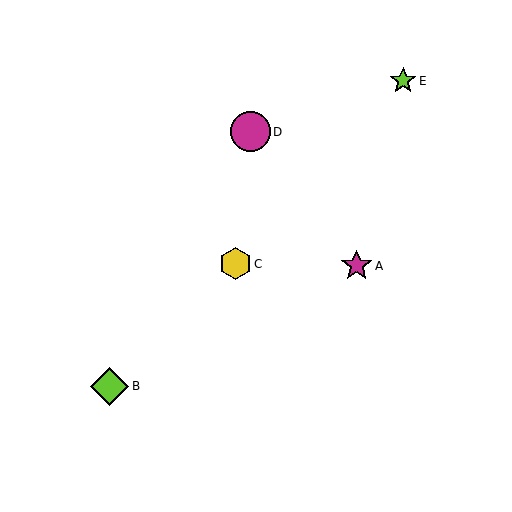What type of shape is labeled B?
Shape B is a lime diamond.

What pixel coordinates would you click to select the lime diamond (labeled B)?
Click at (110, 386) to select the lime diamond B.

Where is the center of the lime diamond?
The center of the lime diamond is at (110, 386).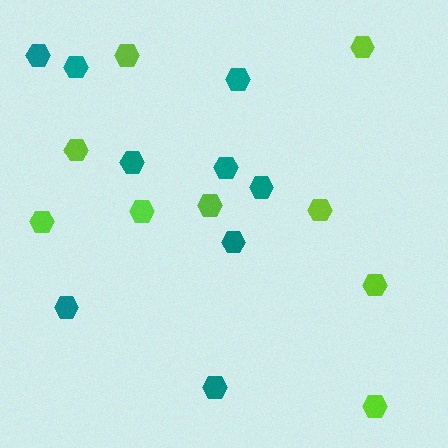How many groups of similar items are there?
There are 2 groups: one group of teal hexagons (9) and one group of lime hexagons (9).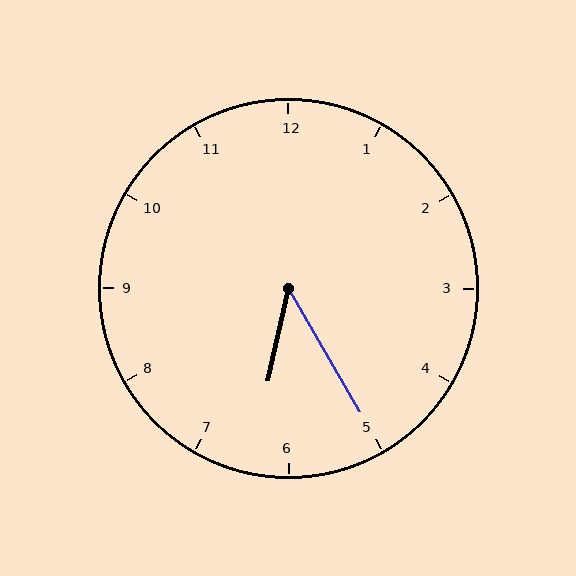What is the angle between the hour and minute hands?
Approximately 42 degrees.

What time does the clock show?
6:25.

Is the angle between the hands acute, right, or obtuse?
It is acute.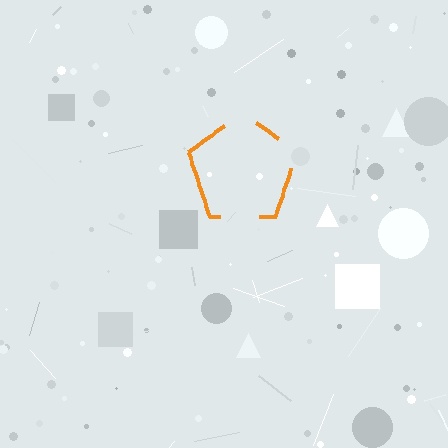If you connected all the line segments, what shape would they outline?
They would outline a pentagon.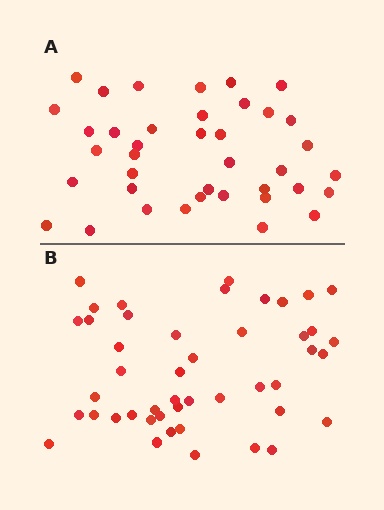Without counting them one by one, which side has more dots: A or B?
Region B (the bottom region) has more dots.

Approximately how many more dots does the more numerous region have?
Region B has roughly 8 or so more dots than region A.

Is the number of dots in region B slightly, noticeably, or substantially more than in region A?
Region B has only slightly more — the two regions are fairly close. The ratio is roughly 1.2 to 1.